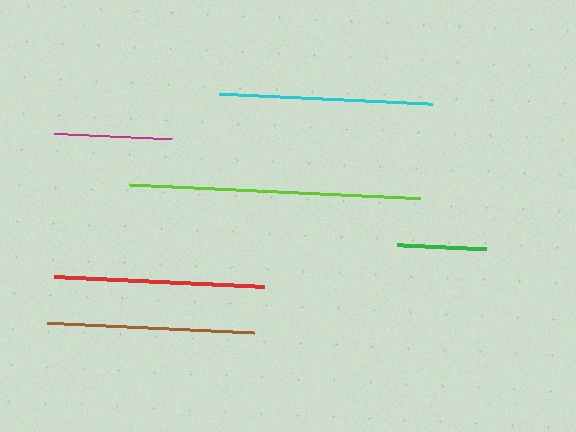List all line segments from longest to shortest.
From longest to shortest: lime, cyan, red, brown, magenta, green.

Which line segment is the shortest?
The green line is the shortest at approximately 89 pixels.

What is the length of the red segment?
The red segment is approximately 210 pixels long.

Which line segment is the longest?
The lime line is the longest at approximately 292 pixels.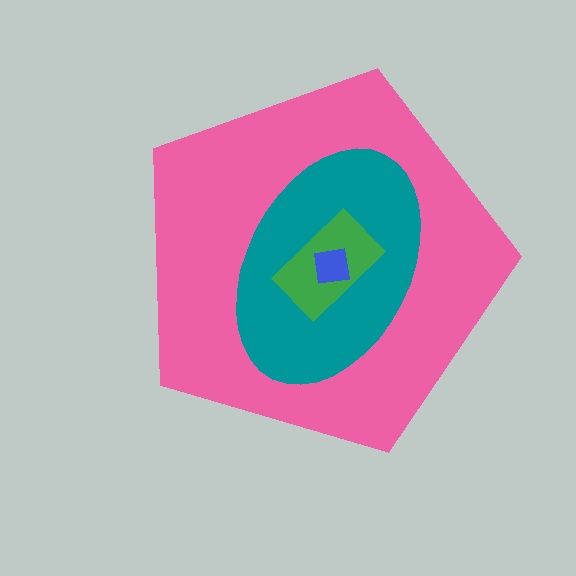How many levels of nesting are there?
4.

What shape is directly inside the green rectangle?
The blue square.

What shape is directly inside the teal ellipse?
The green rectangle.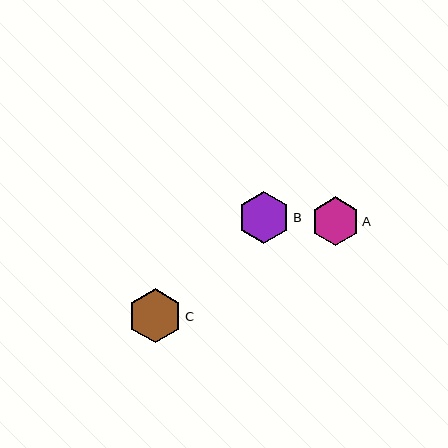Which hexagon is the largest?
Hexagon C is the largest with a size of approximately 55 pixels.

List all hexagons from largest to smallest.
From largest to smallest: C, B, A.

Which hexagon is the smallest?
Hexagon A is the smallest with a size of approximately 48 pixels.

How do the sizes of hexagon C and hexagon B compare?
Hexagon C and hexagon B are approximately the same size.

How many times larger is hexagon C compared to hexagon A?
Hexagon C is approximately 1.1 times the size of hexagon A.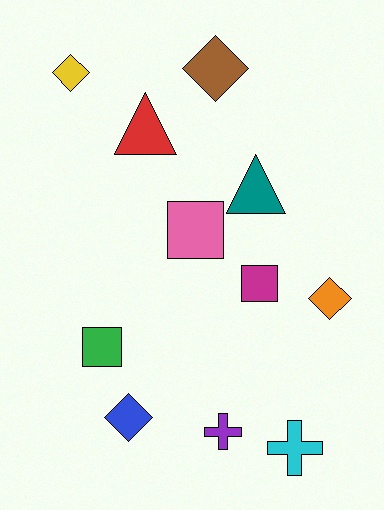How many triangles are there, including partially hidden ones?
There are 2 triangles.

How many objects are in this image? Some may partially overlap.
There are 11 objects.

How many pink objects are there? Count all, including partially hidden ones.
There is 1 pink object.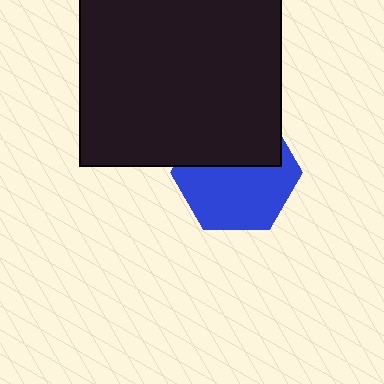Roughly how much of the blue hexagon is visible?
About half of it is visible (roughly 58%).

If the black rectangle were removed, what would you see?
You would see the complete blue hexagon.